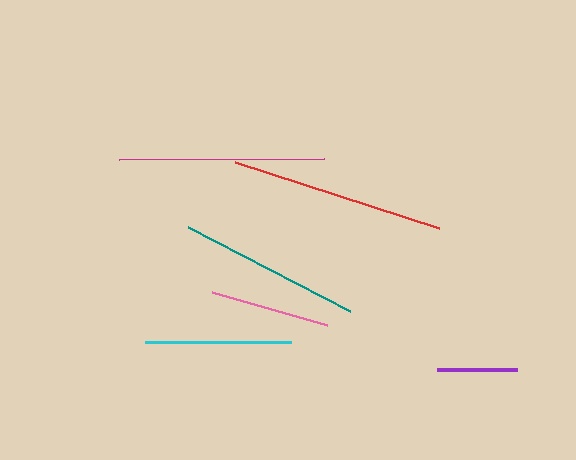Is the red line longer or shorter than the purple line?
The red line is longer than the purple line.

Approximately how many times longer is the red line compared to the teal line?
The red line is approximately 1.2 times the length of the teal line.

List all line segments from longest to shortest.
From longest to shortest: red, magenta, teal, cyan, pink, purple.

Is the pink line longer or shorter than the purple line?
The pink line is longer than the purple line.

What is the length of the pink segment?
The pink segment is approximately 120 pixels long.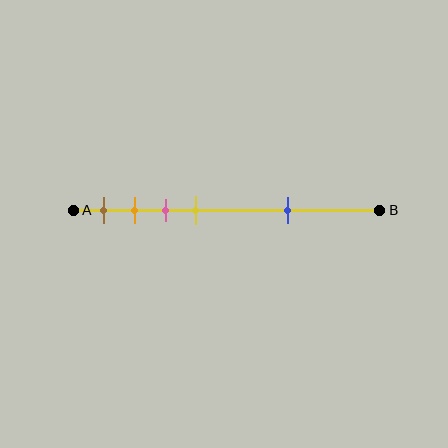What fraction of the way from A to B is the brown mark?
The brown mark is approximately 10% (0.1) of the way from A to B.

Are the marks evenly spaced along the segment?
No, the marks are not evenly spaced.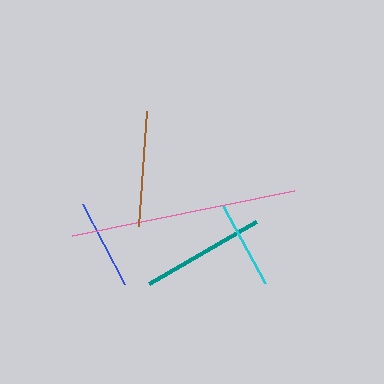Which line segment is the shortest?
The cyan line is the shortest at approximately 88 pixels.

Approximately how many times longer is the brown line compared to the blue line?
The brown line is approximately 1.3 times the length of the blue line.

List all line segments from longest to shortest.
From longest to shortest: pink, teal, brown, blue, cyan.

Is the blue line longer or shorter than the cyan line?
The blue line is longer than the cyan line.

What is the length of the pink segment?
The pink segment is approximately 226 pixels long.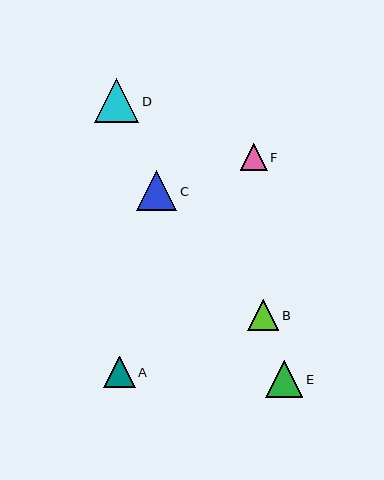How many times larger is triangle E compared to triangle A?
Triangle E is approximately 1.2 times the size of triangle A.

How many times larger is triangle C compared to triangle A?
Triangle C is approximately 1.3 times the size of triangle A.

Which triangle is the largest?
Triangle D is the largest with a size of approximately 44 pixels.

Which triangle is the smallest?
Triangle F is the smallest with a size of approximately 27 pixels.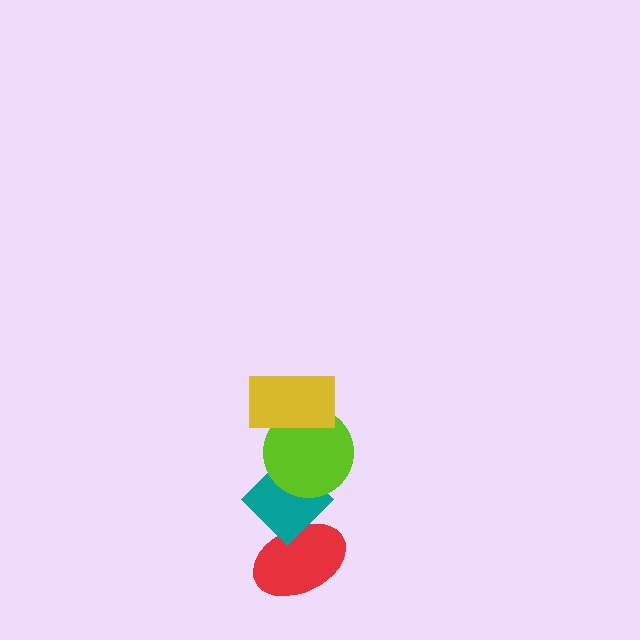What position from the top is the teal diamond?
The teal diamond is 3rd from the top.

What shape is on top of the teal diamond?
The lime circle is on top of the teal diamond.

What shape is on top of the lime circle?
The yellow rectangle is on top of the lime circle.